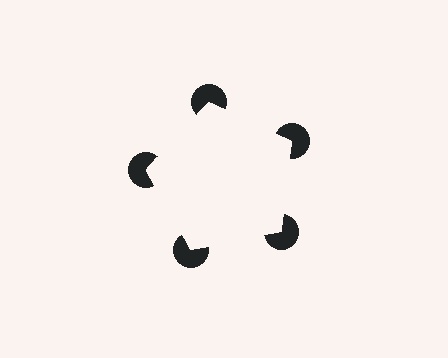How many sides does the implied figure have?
5 sides.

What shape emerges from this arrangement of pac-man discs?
An illusory pentagon — its edges are inferred from the aligned wedge cuts in the pac-man discs, not physically drawn.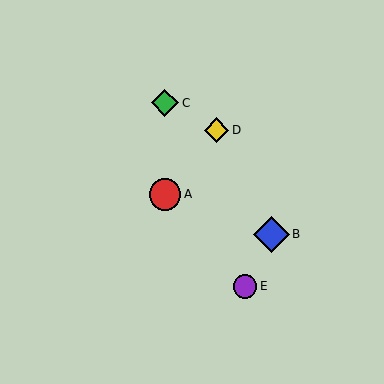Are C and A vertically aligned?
Yes, both are at x≈165.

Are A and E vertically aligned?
No, A is at x≈165 and E is at x≈245.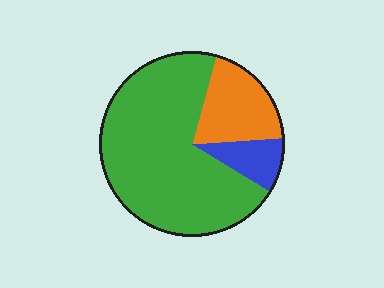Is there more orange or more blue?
Orange.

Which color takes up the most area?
Green, at roughly 70%.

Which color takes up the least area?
Blue, at roughly 10%.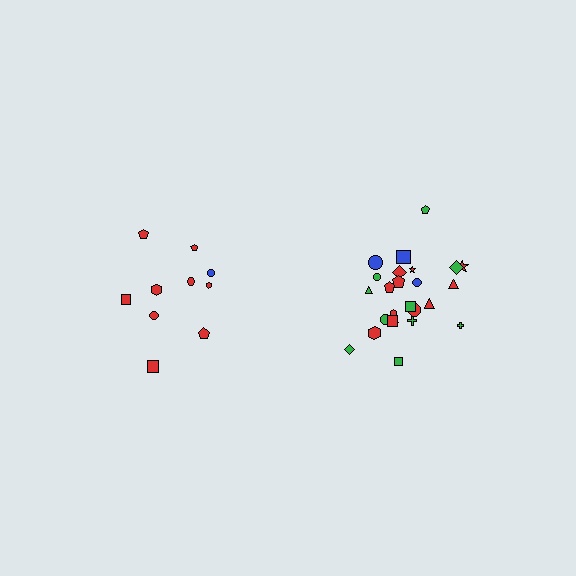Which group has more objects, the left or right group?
The right group.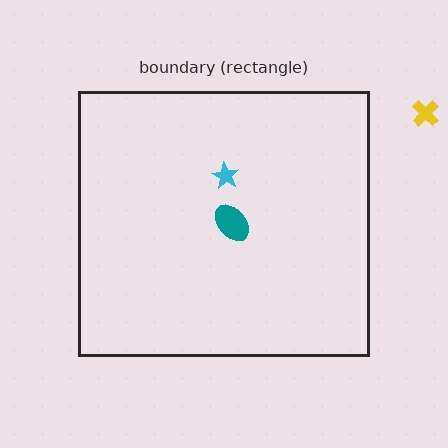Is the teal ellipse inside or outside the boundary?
Inside.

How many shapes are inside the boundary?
2 inside, 1 outside.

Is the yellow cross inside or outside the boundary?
Outside.